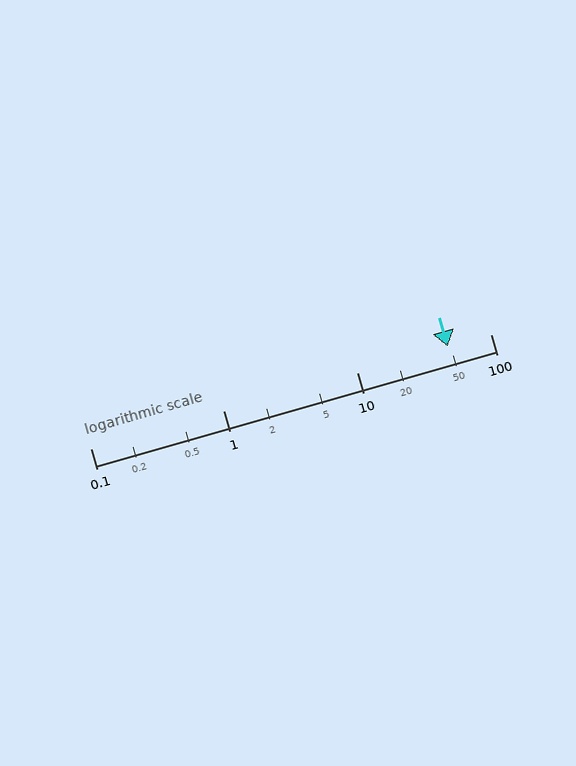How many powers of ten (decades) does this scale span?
The scale spans 3 decades, from 0.1 to 100.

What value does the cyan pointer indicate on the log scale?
The pointer indicates approximately 48.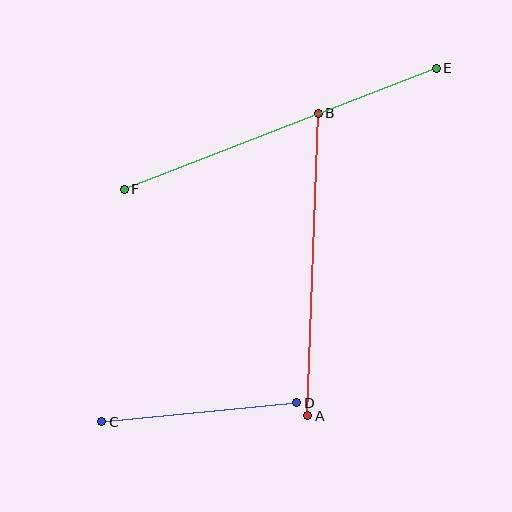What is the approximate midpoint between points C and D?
The midpoint is at approximately (199, 412) pixels.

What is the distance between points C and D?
The distance is approximately 196 pixels.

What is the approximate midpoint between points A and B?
The midpoint is at approximately (313, 265) pixels.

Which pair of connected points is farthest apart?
Points E and F are farthest apart.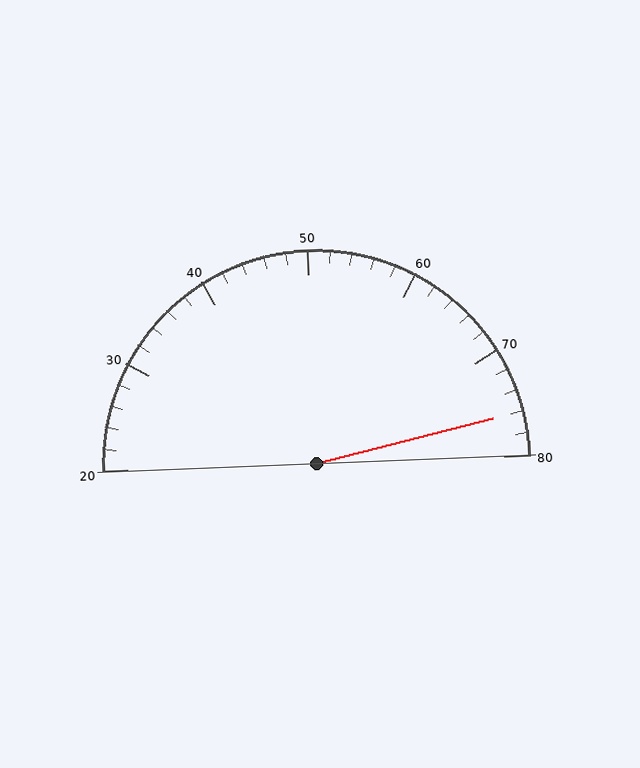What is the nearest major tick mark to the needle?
The nearest major tick mark is 80.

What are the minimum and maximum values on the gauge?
The gauge ranges from 20 to 80.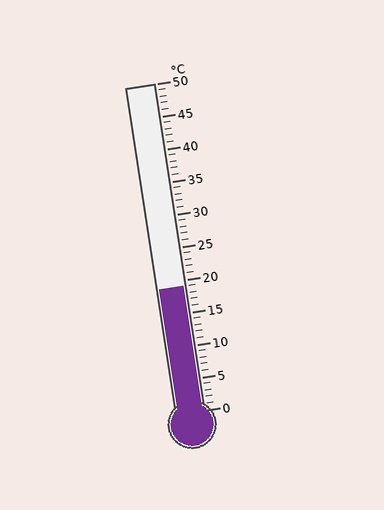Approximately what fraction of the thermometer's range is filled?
The thermometer is filled to approximately 40% of its range.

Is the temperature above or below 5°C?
The temperature is above 5°C.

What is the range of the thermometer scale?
The thermometer scale ranges from 0°C to 50°C.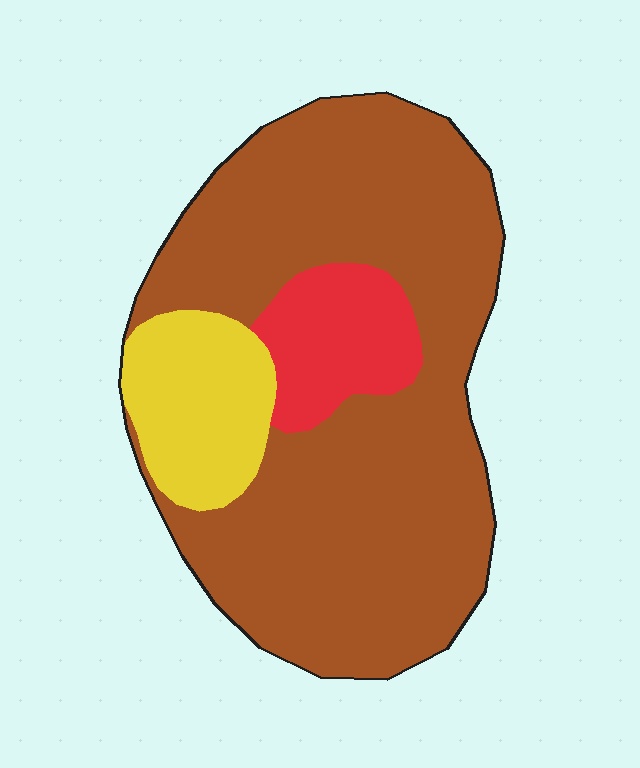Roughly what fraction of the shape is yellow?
Yellow takes up about one eighth (1/8) of the shape.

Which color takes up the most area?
Brown, at roughly 75%.